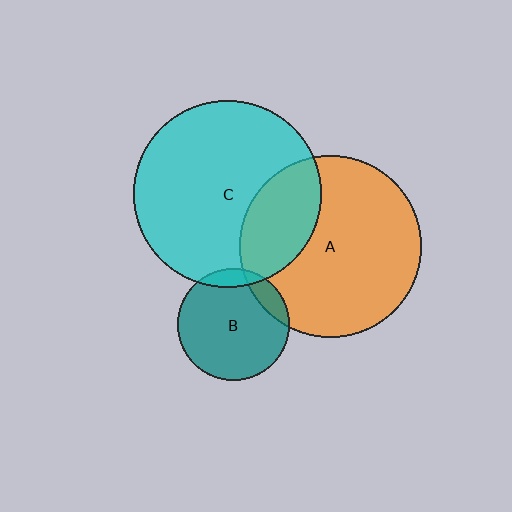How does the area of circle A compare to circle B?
Approximately 2.7 times.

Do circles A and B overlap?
Yes.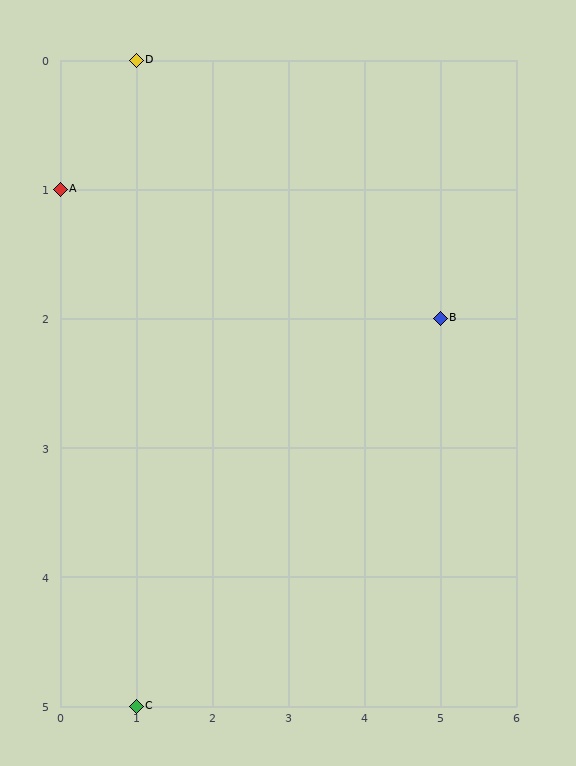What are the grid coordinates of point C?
Point C is at grid coordinates (1, 5).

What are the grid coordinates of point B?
Point B is at grid coordinates (5, 2).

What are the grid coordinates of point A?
Point A is at grid coordinates (0, 1).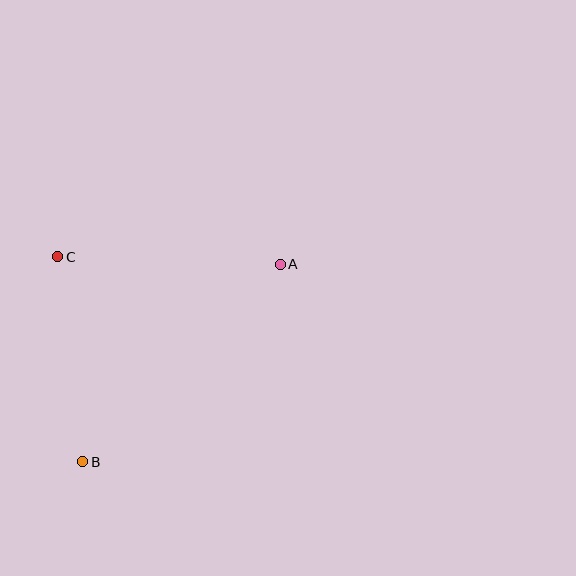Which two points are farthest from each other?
Points A and B are farthest from each other.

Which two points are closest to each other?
Points B and C are closest to each other.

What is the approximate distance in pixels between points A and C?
The distance between A and C is approximately 223 pixels.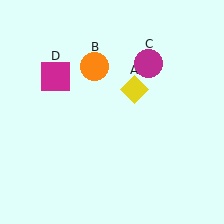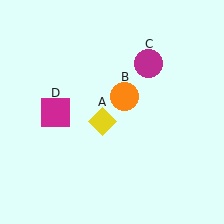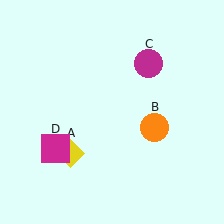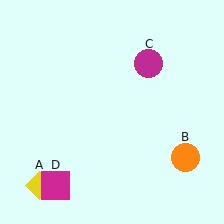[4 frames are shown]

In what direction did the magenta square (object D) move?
The magenta square (object D) moved down.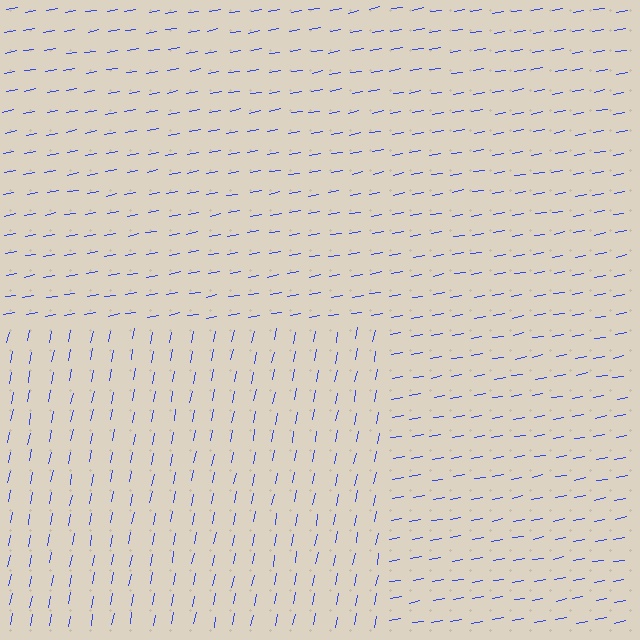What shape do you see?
I see a rectangle.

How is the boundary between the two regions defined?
The boundary is defined purely by a change in line orientation (approximately 69 degrees difference). All lines are the same color and thickness.